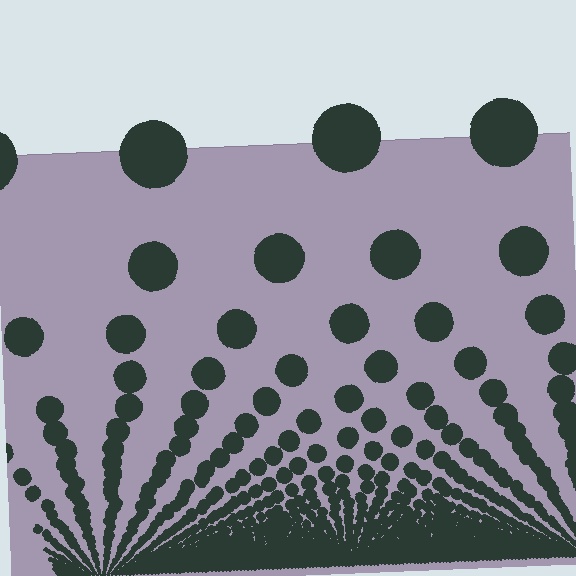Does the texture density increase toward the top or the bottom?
Density increases toward the bottom.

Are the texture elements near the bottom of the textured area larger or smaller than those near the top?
Smaller. The gradient is inverted — elements near the bottom are smaller and denser.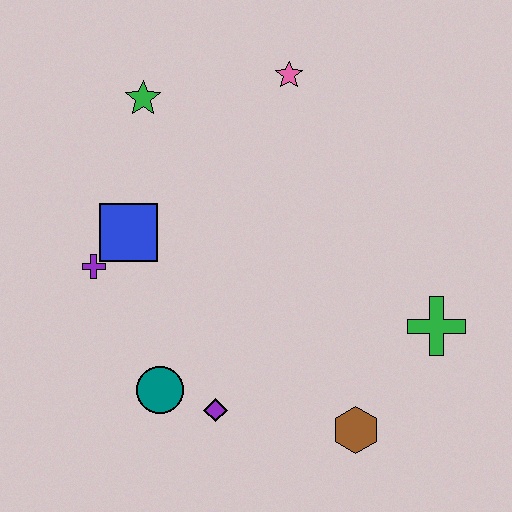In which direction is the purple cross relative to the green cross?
The purple cross is to the left of the green cross.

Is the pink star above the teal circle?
Yes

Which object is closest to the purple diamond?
The teal circle is closest to the purple diamond.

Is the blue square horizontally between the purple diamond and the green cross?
No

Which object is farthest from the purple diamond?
The pink star is farthest from the purple diamond.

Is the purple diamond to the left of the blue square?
No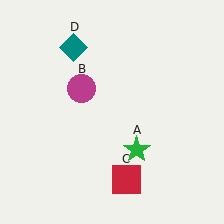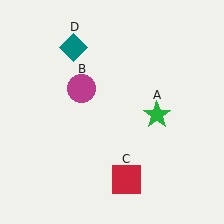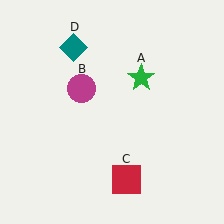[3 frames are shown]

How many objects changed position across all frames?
1 object changed position: green star (object A).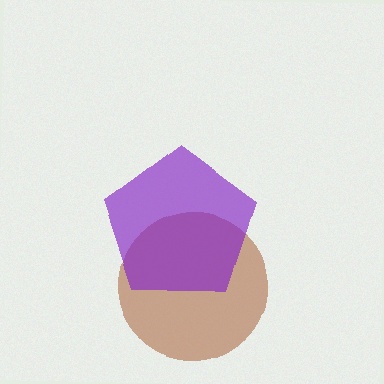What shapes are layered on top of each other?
The layered shapes are: a brown circle, a purple pentagon.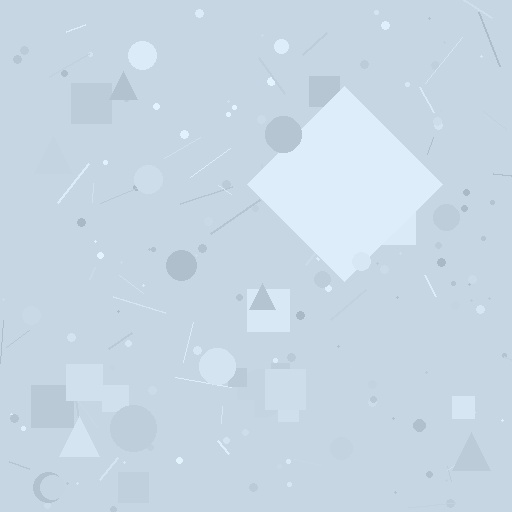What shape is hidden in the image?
A diamond is hidden in the image.